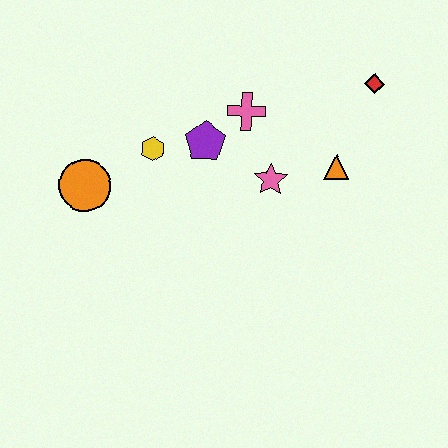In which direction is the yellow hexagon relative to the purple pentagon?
The yellow hexagon is to the left of the purple pentagon.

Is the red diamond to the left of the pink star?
No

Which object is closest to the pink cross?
The purple pentagon is closest to the pink cross.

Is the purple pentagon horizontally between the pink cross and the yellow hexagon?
Yes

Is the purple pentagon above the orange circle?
Yes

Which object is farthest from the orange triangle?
The orange circle is farthest from the orange triangle.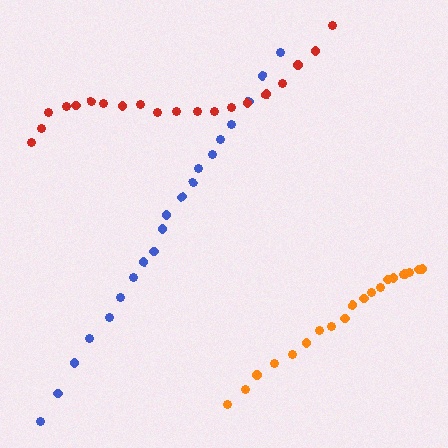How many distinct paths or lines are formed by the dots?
There are 3 distinct paths.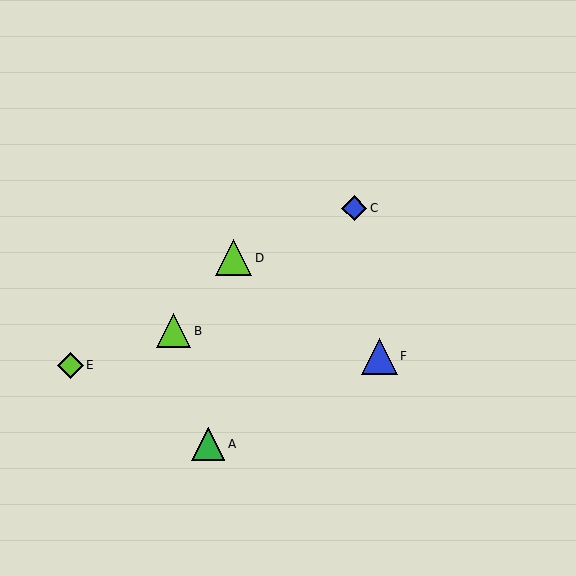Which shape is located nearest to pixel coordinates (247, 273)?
The lime triangle (labeled D) at (234, 258) is nearest to that location.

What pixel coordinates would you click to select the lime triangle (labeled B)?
Click at (174, 331) to select the lime triangle B.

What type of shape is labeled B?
Shape B is a lime triangle.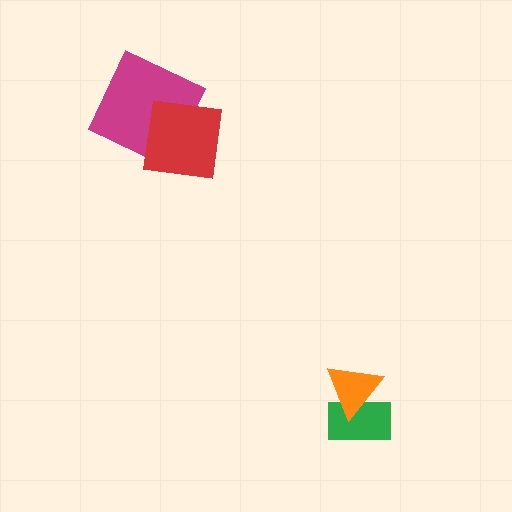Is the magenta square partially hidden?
Yes, it is partially covered by another shape.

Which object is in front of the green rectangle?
The orange triangle is in front of the green rectangle.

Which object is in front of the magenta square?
The red square is in front of the magenta square.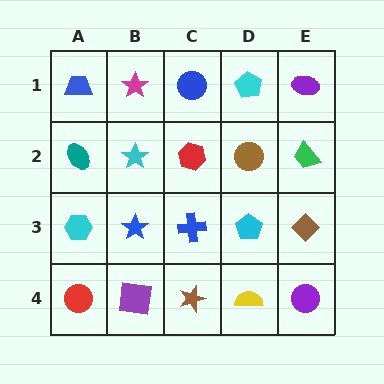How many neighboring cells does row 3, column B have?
4.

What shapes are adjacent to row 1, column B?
A cyan star (row 2, column B), a blue trapezoid (row 1, column A), a blue circle (row 1, column C).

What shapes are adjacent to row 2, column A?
A blue trapezoid (row 1, column A), a cyan hexagon (row 3, column A), a cyan star (row 2, column B).